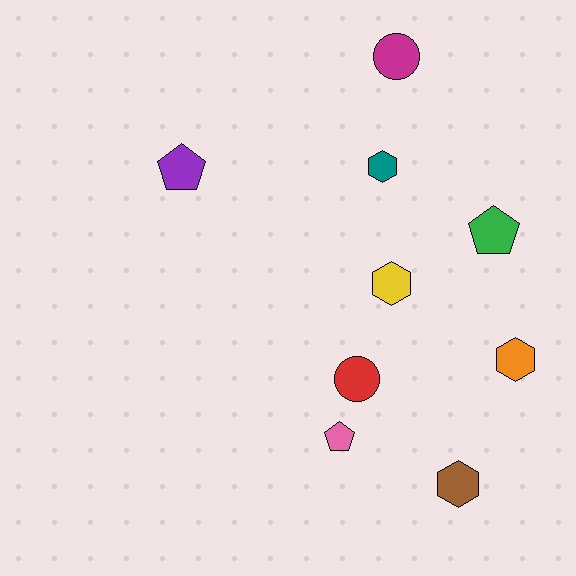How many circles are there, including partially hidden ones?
There are 2 circles.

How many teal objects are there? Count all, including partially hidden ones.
There is 1 teal object.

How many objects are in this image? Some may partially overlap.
There are 9 objects.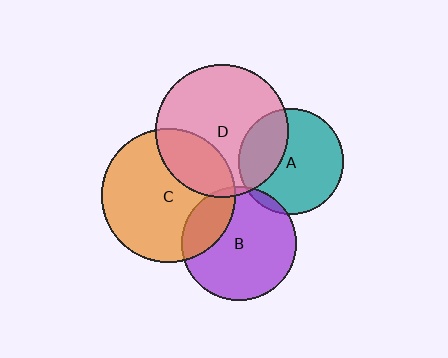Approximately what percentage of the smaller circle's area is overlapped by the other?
Approximately 5%.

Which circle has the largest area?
Circle C (orange).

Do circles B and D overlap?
Yes.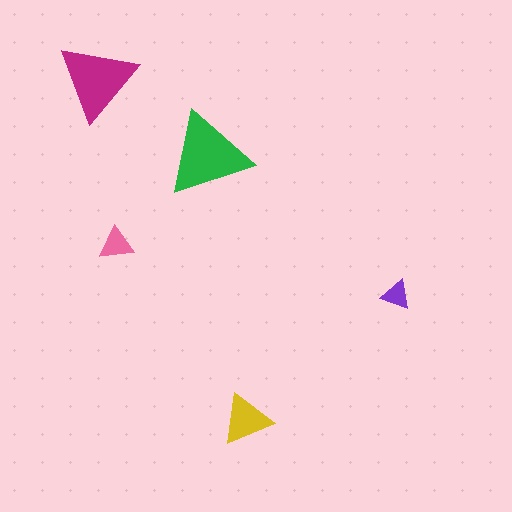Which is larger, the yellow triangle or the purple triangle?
The yellow one.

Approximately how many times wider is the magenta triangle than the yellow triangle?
About 1.5 times wider.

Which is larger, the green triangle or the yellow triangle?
The green one.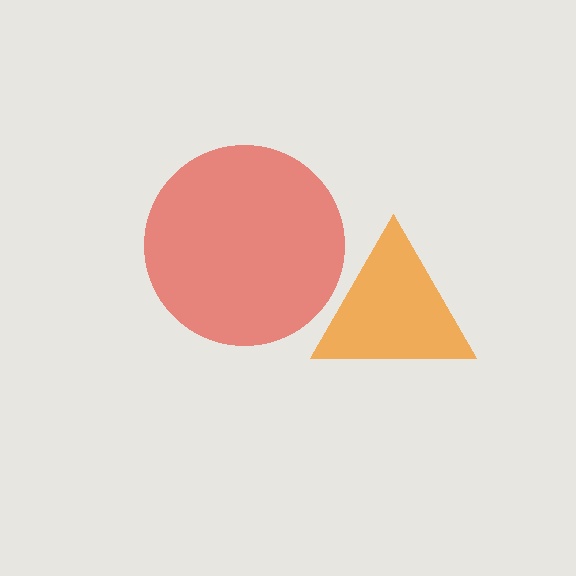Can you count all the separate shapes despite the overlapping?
Yes, there are 2 separate shapes.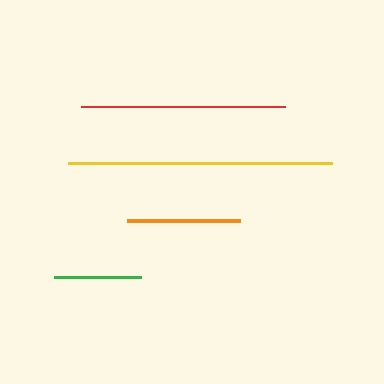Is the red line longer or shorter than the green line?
The red line is longer than the green line.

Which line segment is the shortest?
The green line is the shortest at approximately 88 pixels.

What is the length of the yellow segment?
The yellow segment is approximately 264 pixels long.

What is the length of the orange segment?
The orange segment is approximately 112 pixels long.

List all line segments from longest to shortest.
From longest to shortest: yellow, red, orange, green.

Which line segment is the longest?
The yellow line is the longest at approximately 264 pixels.